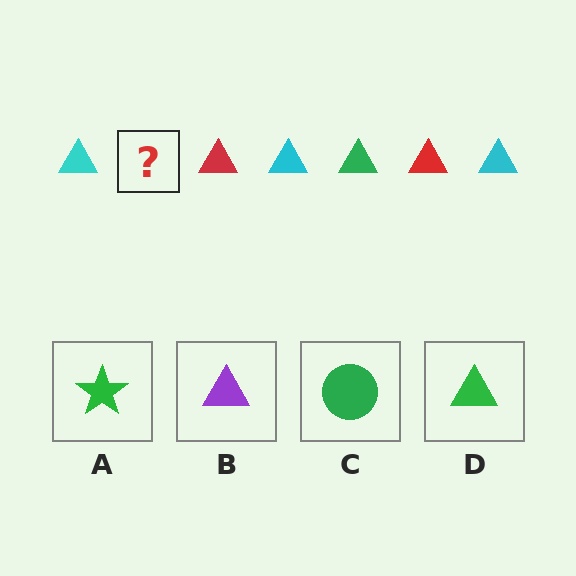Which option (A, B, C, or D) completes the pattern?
D.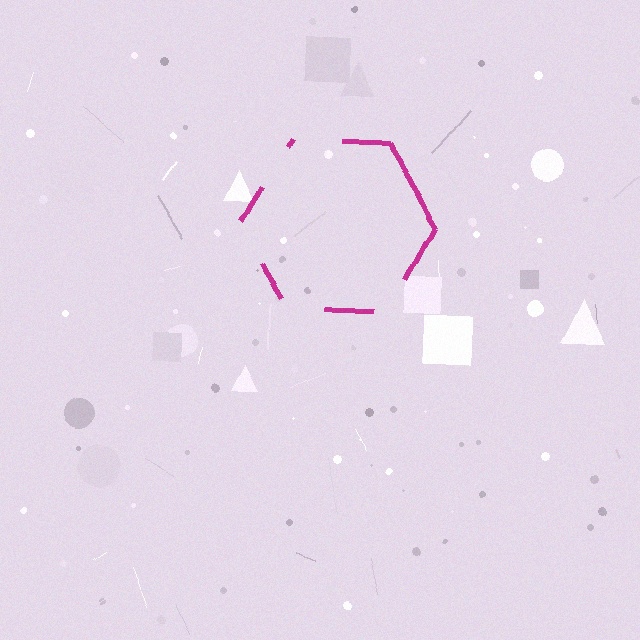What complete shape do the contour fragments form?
The contour fragments form a hexagon.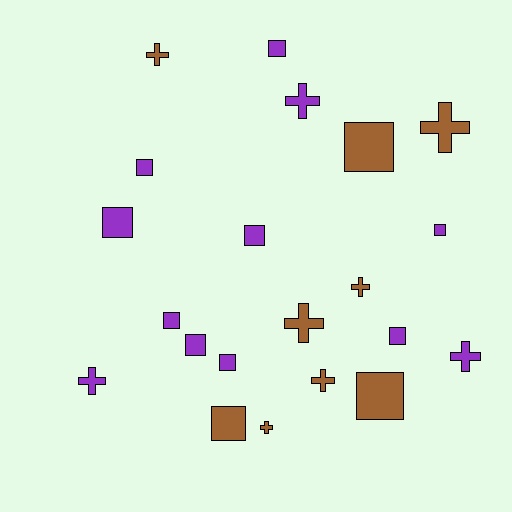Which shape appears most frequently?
Square, with 12 objects.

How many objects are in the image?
There are 21 objects.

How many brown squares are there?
There are 3 brown squares.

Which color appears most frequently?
Purple, with 12 objects.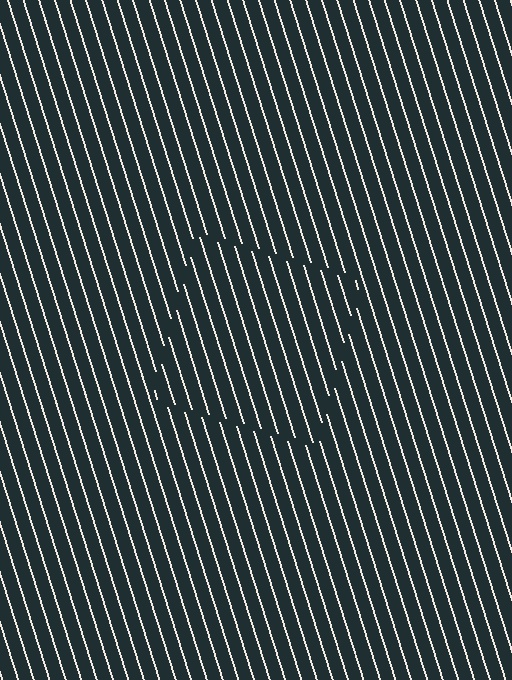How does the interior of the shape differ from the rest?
The interior of the shape contains the same grating, shifted by half a period — the contour is defined by the phase discontinuity where line-ends from the inner and outer gratings abut.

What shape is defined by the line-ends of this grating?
An illusory square. The interior of the shape contains the same grating, shifted by half a period — the contour is defined by the phase discontinuity where line-ends from the inner and outer gratings abut.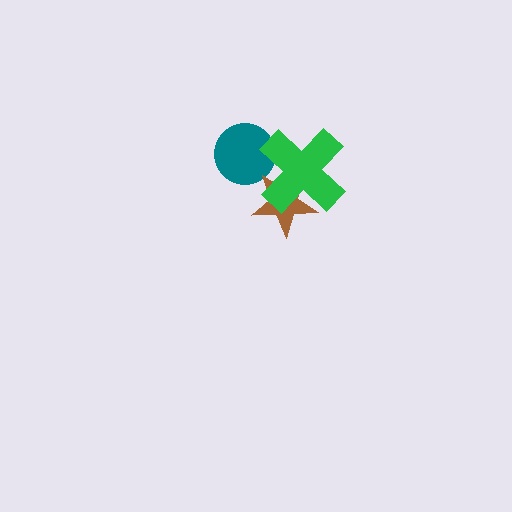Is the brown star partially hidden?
Yes, it is partially covered by another shape.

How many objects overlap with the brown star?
1 object overlaps with the brown star.